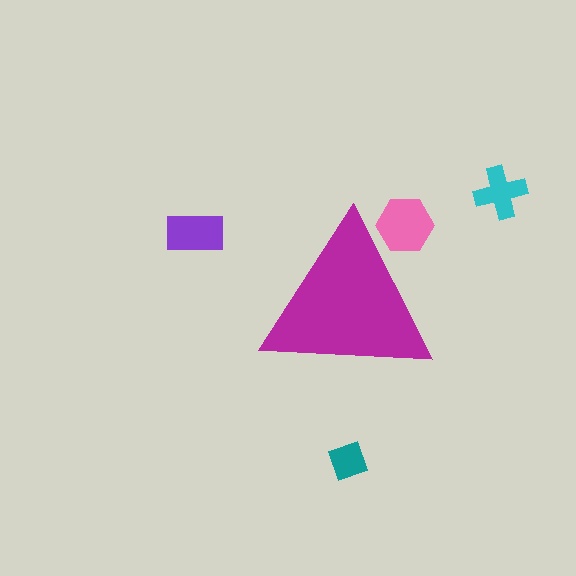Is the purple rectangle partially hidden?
No, the purple rectangle is fully visible.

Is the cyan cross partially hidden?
No, the cyan cross is fully visible.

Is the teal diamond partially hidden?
No, the teal diamond is fully visible.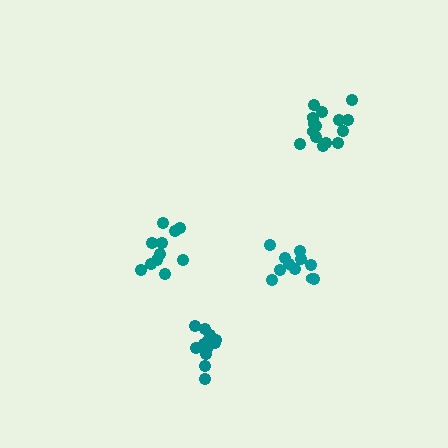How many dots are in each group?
Group 1: 11 dots, Group 2: 15 dots, Group 3: 11 dots, Group 4: 13 dots (50 total).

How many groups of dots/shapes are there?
There are 4 groups.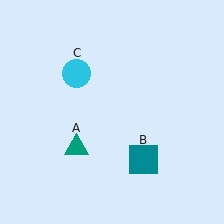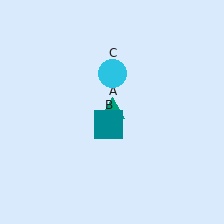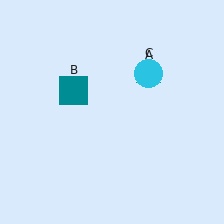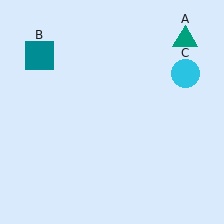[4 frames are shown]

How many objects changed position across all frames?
3 objects changed position: teal triangle (object A), teal square (object B), cyan circle (object C).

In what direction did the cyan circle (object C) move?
The cyan circle (object C) moved right.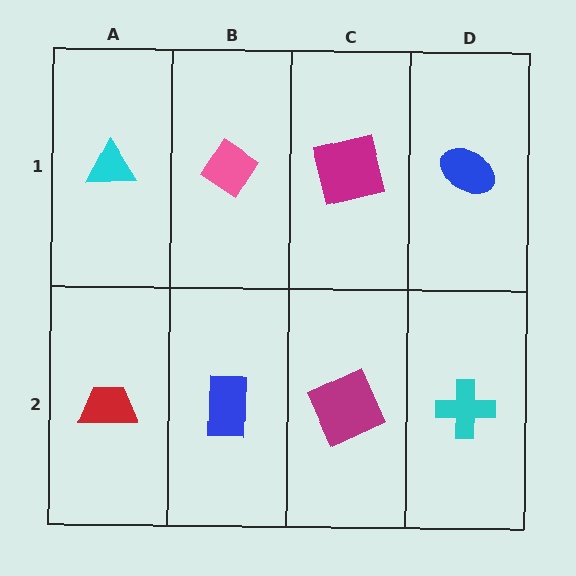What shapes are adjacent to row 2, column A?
A cyan triangle (row 1, column A), a blue rectangle (row 2, column B).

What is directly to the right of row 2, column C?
A cyan cross.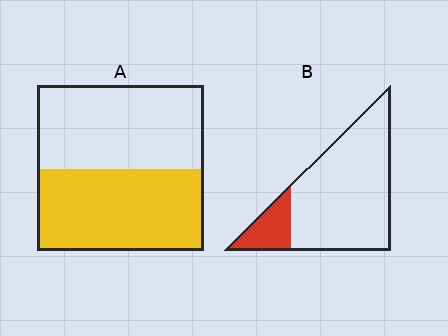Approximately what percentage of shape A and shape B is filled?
A is approximately 50% and B is approximately 15%.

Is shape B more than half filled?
No.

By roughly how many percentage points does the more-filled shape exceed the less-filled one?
By roughly 35 percentage points (A over B).